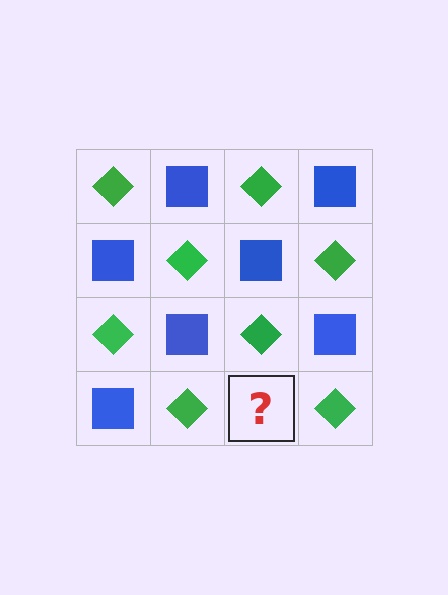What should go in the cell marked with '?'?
The missing cell should contain a blue square.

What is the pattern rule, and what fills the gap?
The rule is that it alternates green diamond and blue square in a checkerboard pattern. The gap should be filled with a blue square.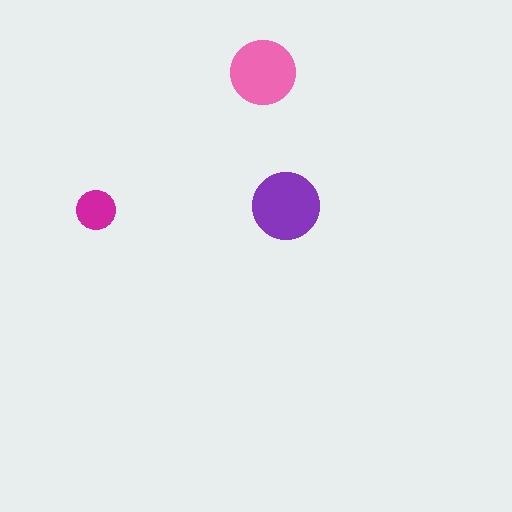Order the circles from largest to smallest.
the purple one, the pink one, the magenta one.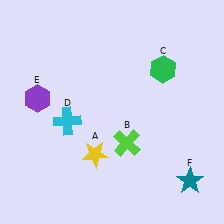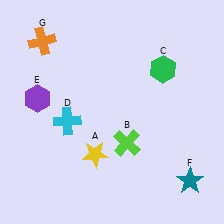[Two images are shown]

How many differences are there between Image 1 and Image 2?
There is 1 difference between the two images.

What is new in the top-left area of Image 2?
An orange cross (G) was added in the top-left area of Image 2.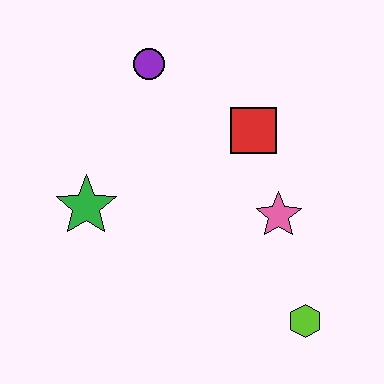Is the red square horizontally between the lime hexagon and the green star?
Yes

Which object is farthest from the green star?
The lime hexagon is farthest from the green star.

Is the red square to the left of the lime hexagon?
Yes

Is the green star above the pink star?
Yes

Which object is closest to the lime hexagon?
The pink star is closest to the lime hexagon.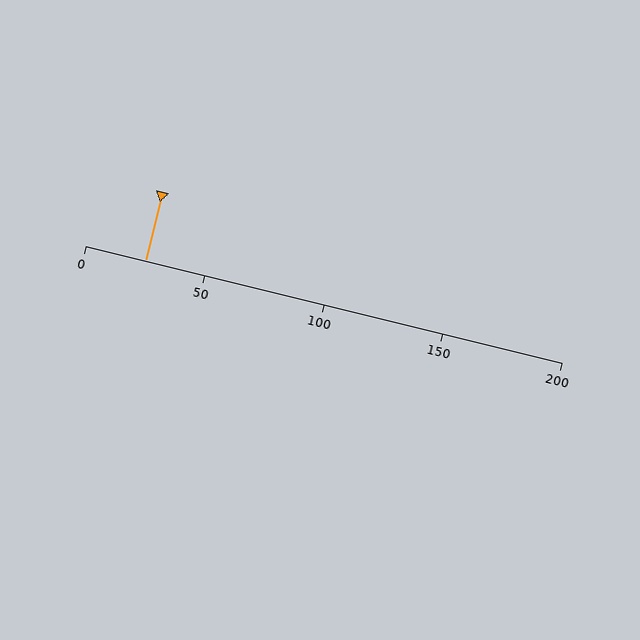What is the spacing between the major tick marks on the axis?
The major ticks are spaced 50 apart.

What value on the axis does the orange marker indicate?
The marker indicates approximately 25.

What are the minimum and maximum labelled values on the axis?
The axis runs from 0 to 200.